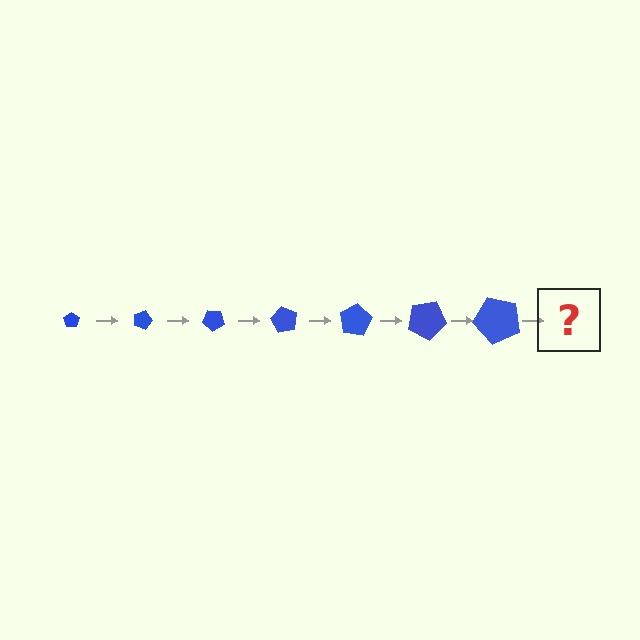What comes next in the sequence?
The next element should be a pentagon, larger than the previous one and rotated 140 degrees from the start.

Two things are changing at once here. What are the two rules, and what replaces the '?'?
The two rules are that the pentagon grows larger each step and it rotates 20 degrees each step. The '?' should be a pentagon, larger than the previous one and rotated 140 degrees from the start.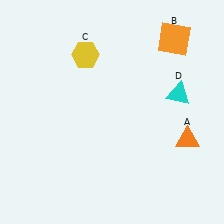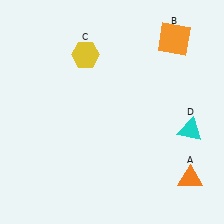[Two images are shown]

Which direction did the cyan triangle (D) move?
The cyan triangle (D) moved down.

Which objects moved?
The objects that moved are: the orange triangle (A), the cyan triangle (D).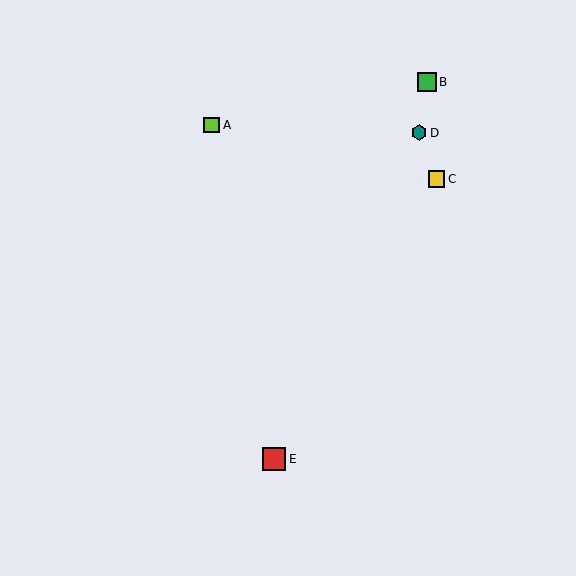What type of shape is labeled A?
Shape A is a lime square.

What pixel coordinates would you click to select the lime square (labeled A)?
Click at (212, 125) to select the lime square A.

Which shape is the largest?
The red square (labeled E) is the largest.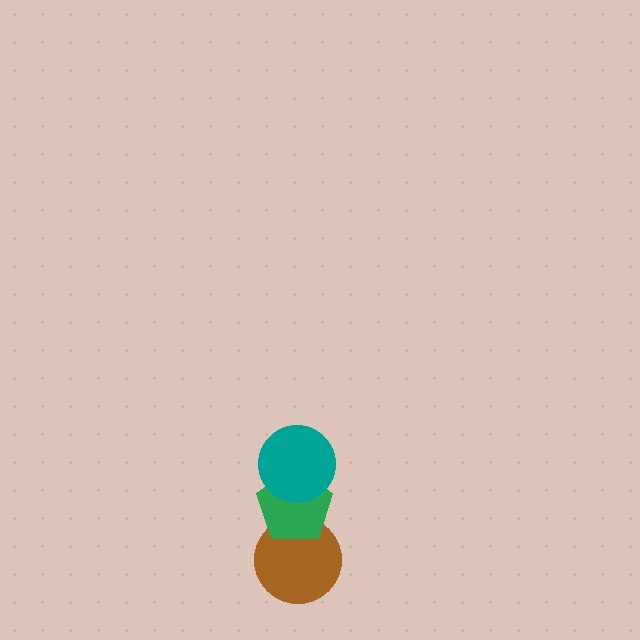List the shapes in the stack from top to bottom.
From top to bottom: the teal circle, the green pentagon, the brown circle.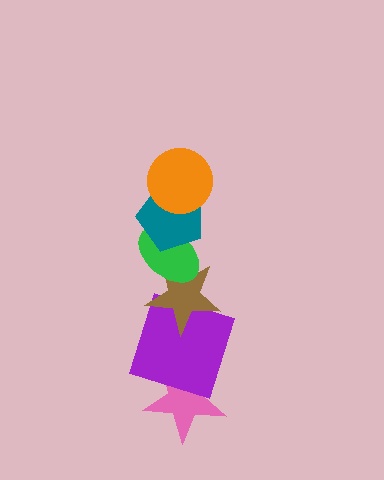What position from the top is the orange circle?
The orange circle is 1st from the top.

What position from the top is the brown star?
The brown star is 4th from the top.